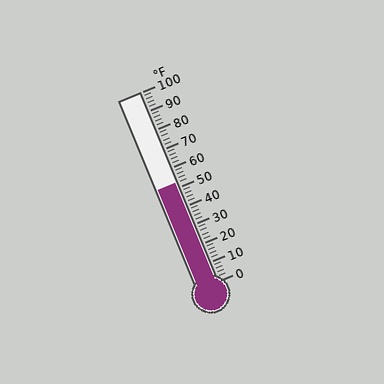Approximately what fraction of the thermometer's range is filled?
The thermometer is filled to approximately 50% of its range.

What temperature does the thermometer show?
The thermometer shows approximately 52°F.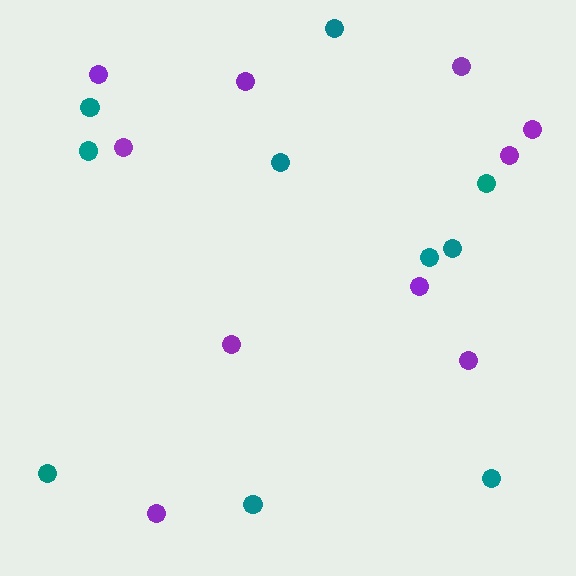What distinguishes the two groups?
There are 2 groups: one group of purple circles (10) and one group of teal circles (10).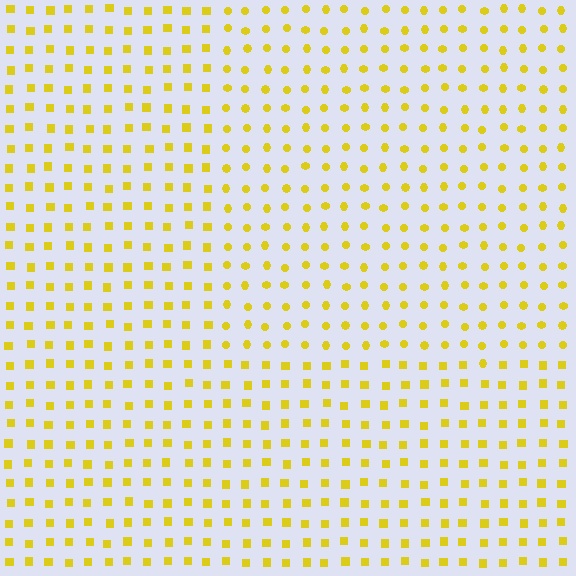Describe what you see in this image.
The image is filled with small yellow elements arranged in a uniform grid. A rectangle-shaped region contains circles, while the surrounding area contains squares. The boundary is defined purely by the change in element shape.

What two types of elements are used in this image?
The image uses circles inside the rectangle region and squares outside it.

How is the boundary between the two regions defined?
The boundary is defined by a change in element shape: circles inside vs. squares outside. All elements share the same color and spacing.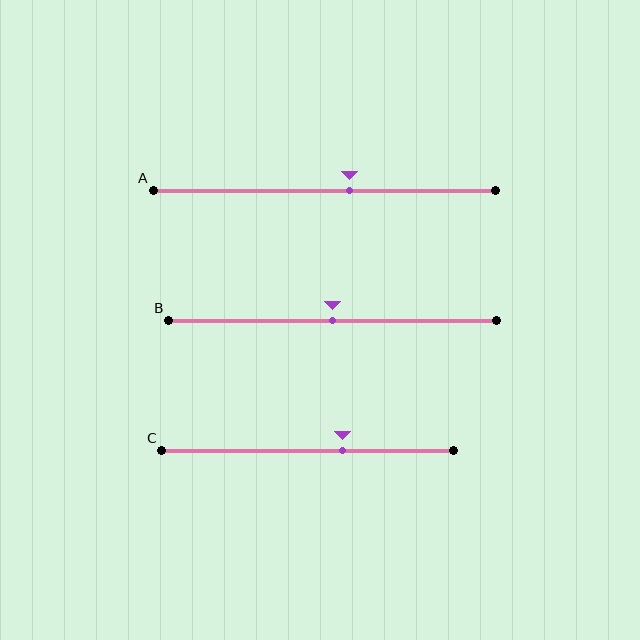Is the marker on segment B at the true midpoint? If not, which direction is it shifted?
Yes, the marker on segment B is at the true midpoint.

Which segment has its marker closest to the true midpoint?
Segment B has its marker closest to the true midpoint.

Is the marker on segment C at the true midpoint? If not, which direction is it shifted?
No, the marker on segment C is shifted to the right by about 12% of the segment length.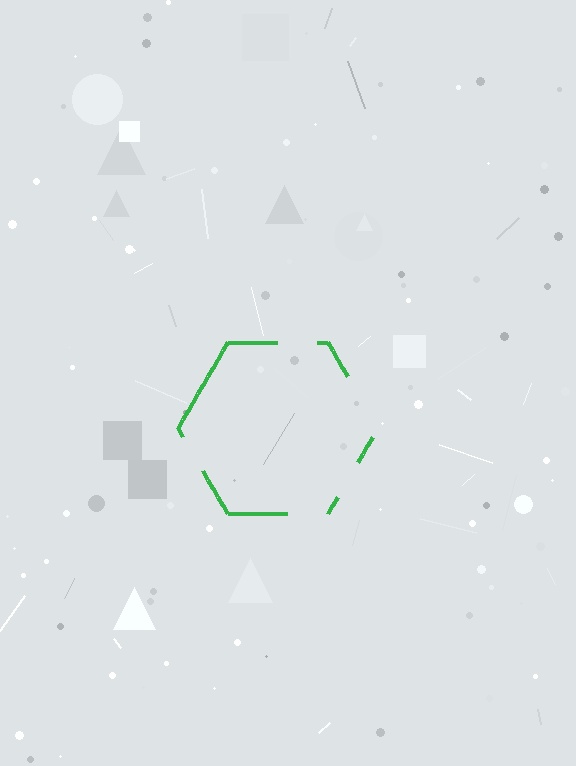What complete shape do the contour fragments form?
The contour fragments form a hexagon.